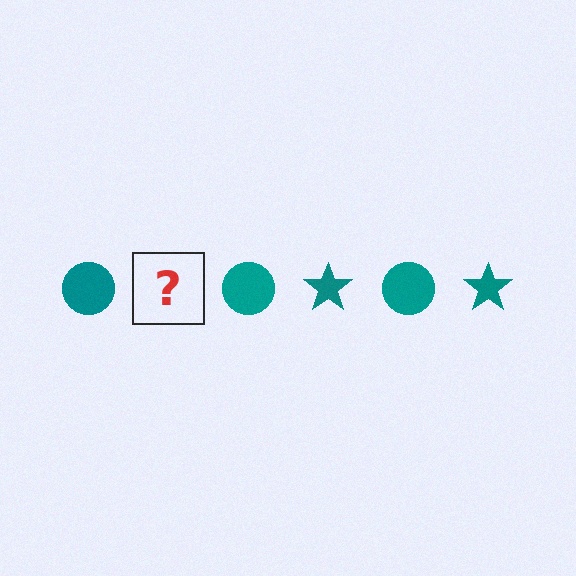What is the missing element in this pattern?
The missing element is a teal star.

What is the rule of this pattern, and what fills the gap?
The rule is that the pattern cycles through circle, star shapes in teal. The gap should be filled with a teal star.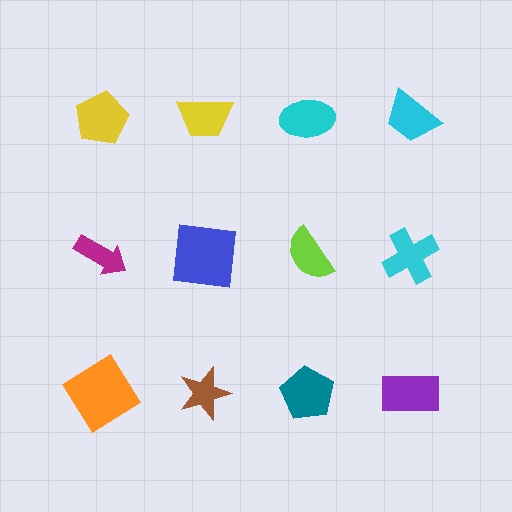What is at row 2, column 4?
A cyan cross.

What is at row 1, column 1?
A yellow pentagon.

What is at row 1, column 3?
A cyan ellipse.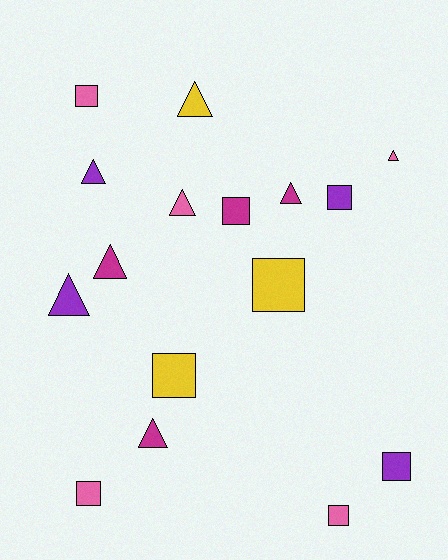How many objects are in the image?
There are 16 objects.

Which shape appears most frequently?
Triangle, with 8 objects.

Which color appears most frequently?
Pink, with 5 objects.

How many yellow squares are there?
There are 2 yellow squares.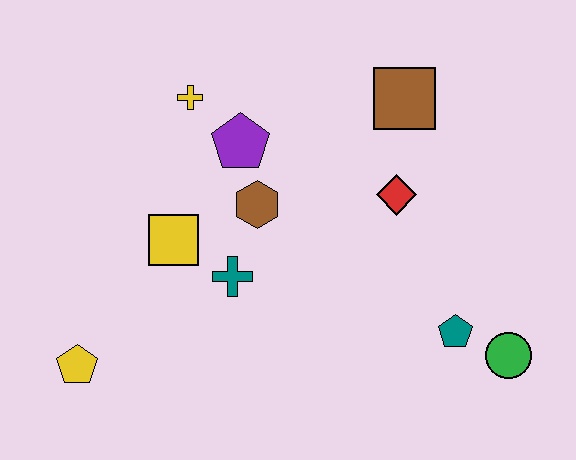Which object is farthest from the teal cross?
The green circle is farthest from the teal cross.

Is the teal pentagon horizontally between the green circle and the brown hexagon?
Yes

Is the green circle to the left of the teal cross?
No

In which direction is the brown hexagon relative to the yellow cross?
The brown hexagon is below the yellow cross.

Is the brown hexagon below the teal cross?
No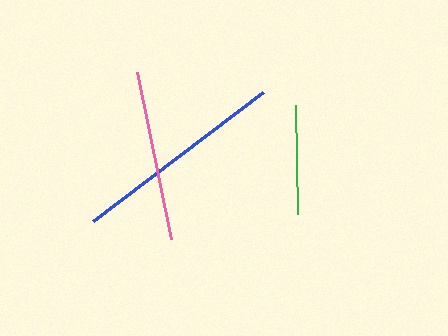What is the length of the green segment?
The green segment is approximately 109 pixels long.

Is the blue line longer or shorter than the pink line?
The blue line is longer than the pink line.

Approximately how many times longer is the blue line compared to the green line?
The blue line is approximately 2.0 times the length of the green line.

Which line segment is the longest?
The blue line is the longest at approximately 214 pixels.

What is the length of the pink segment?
The pink segment is approximately 171 pixels long.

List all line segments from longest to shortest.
From longest to shortest: blue, pink, green.